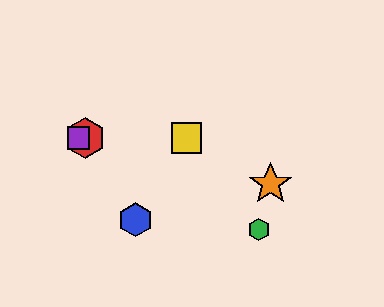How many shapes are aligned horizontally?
3 shapes (the red hexagon, the yellow square, the purple square) are aligned horizontally.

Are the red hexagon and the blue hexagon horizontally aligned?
No, the red hexagon is at y≈138 and the blue hexagon is at y≈220.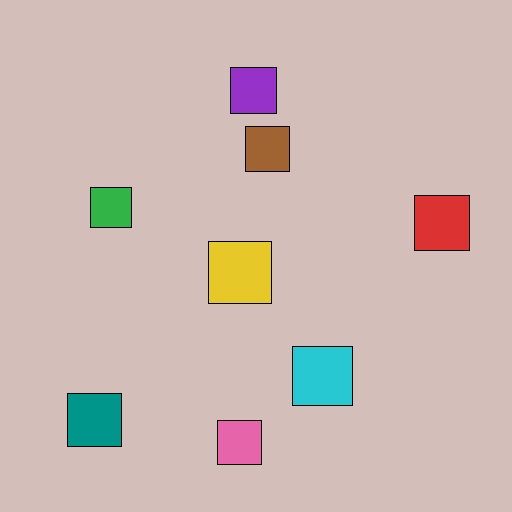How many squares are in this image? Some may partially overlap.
There are 8 squares.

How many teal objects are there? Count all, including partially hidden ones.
There is 1 teal object.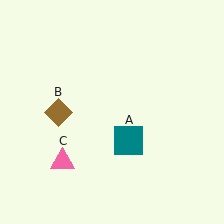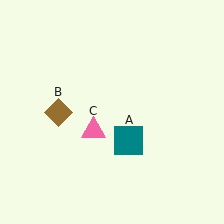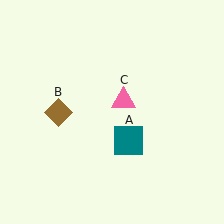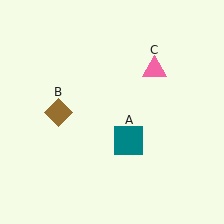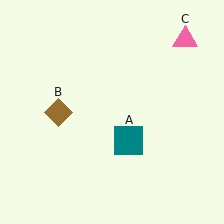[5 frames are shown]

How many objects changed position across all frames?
1 object changed position: pink triangle (object C).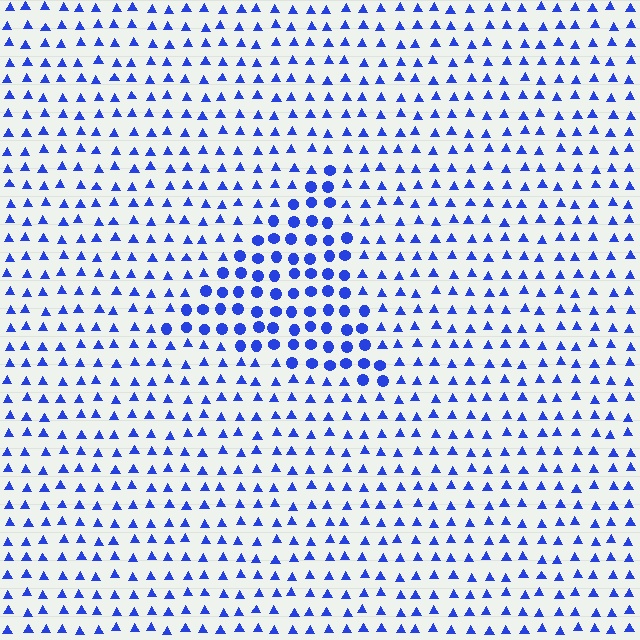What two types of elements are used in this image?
The image uses circles inside the triangle region and triangles outside it.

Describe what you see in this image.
The image is filled with small blue elements arranged in a uniform grid. A triangle-shaped region contains circles, while the surrounding area contains triangles. The boundary is defined purely by the change in element shape.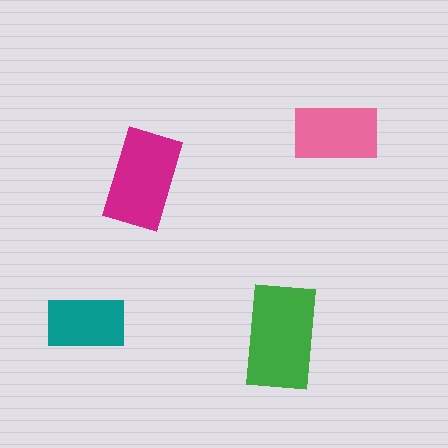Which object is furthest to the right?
The pink rectangle is rightmost.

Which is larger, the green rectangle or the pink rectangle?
The green one.